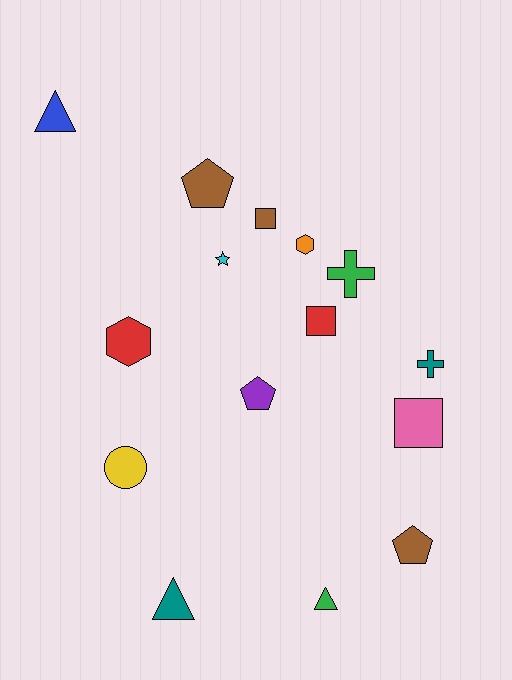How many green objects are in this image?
There are 2 green objects.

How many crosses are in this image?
There are 2 crosses.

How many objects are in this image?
There are 15 objects.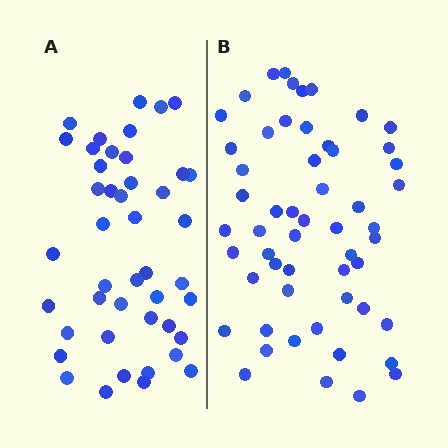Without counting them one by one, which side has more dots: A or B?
Region B (the right region) has more dots.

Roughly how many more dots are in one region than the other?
Region B has roughly 12 or so more dots than region A.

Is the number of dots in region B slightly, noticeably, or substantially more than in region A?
Region B has noticeably more, but not dramatically so. The ratio is roughly 1.2 to 1.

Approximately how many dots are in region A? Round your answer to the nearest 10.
About 40 dots. (The exact count is 44, which rounds to 40.)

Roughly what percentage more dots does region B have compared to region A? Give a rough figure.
About 25% more.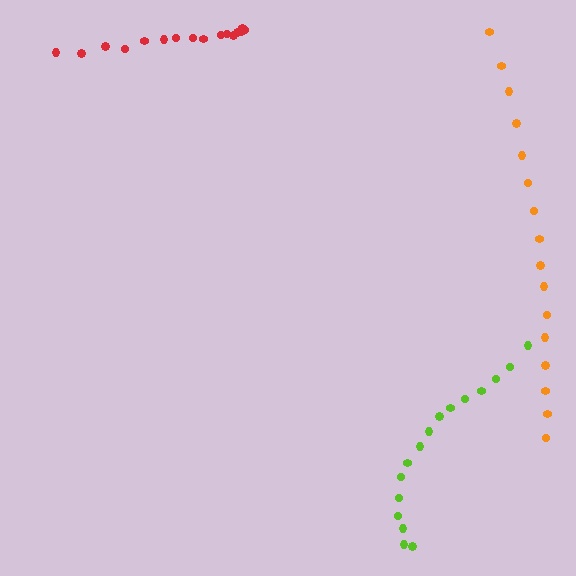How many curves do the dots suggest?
There are 3 distinct paths.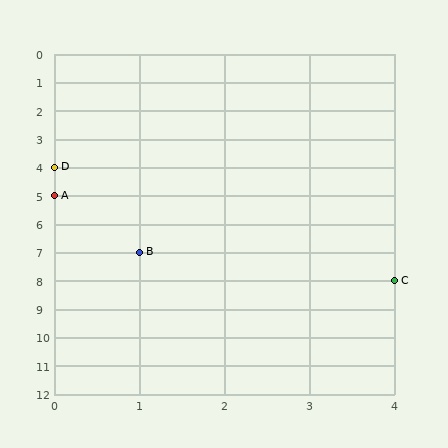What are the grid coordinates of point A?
Point A is at grid coordinates (0, 5).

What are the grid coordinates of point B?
Point B is at grid coordinates (1, 7).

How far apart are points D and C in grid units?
Points D and C are 4 columns and 4 rows apart (about 5.7 grid units diagonally).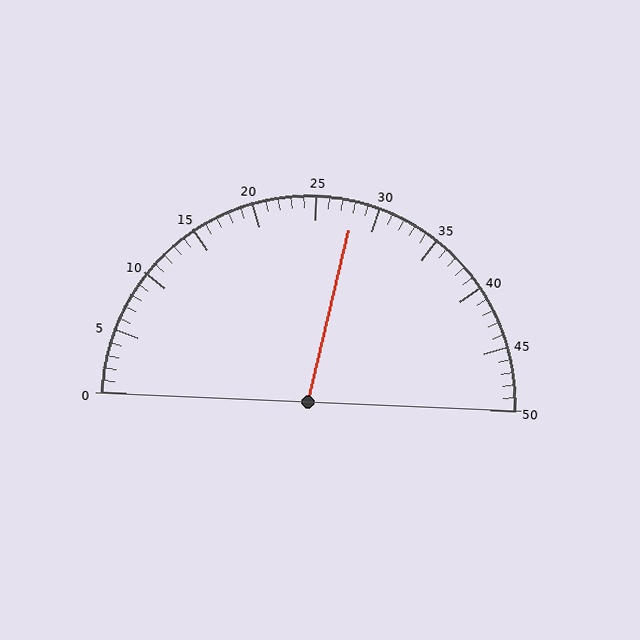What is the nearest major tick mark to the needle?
The nearest major tick mark is 30.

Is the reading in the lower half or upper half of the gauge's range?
The reading is in the upper half of the range (0 to 50).